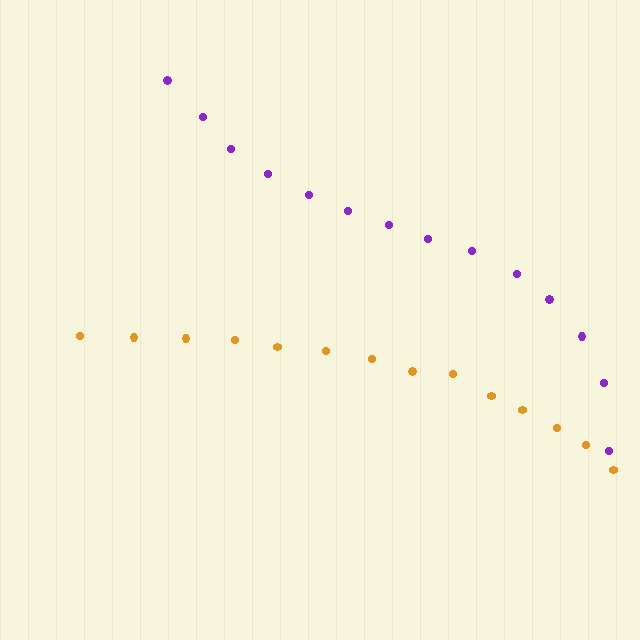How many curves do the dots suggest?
There are 2 distinct paths.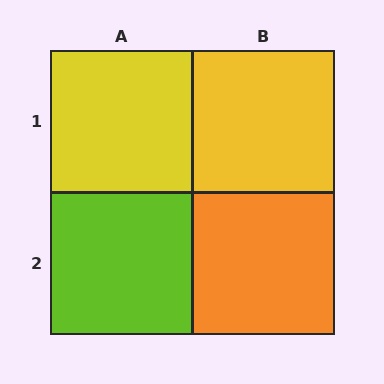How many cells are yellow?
2 cells are yellow.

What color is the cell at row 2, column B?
Orange.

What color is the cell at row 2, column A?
Lime.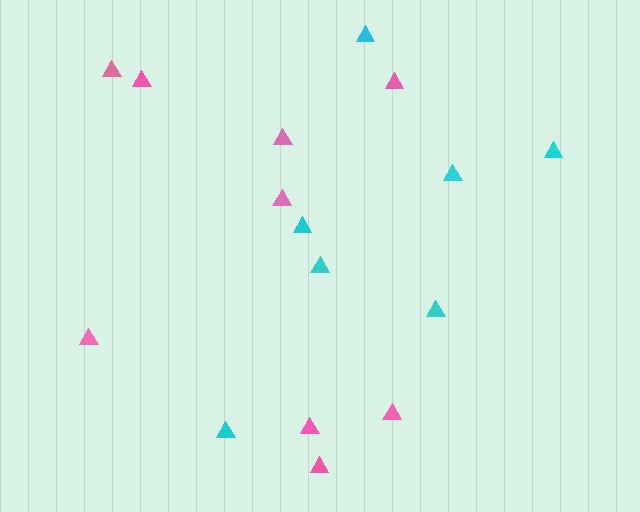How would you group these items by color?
There are 2 groups: one group of pink triangles (9) and one group of cyan triangles (7).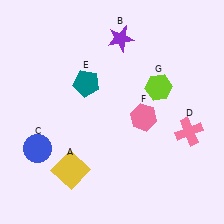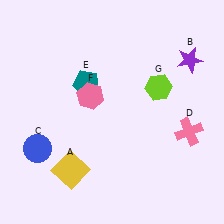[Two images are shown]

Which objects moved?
The objects that moved are: the purple star (B), the pink hexagon (F).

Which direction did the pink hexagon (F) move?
The pink hexagon (F) moved left.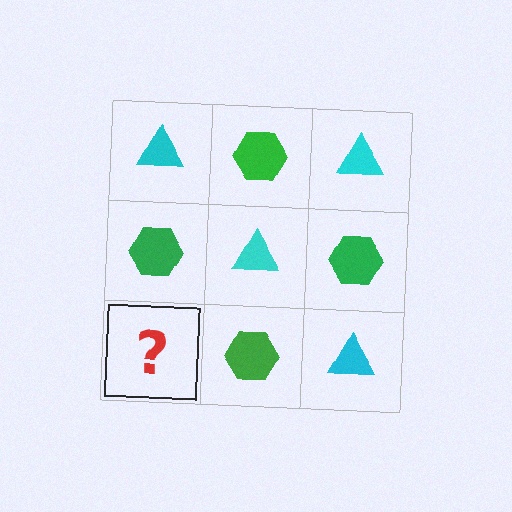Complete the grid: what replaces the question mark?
The question mark should be replaced with a cyan triangle.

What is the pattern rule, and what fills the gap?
The rule is that it alternates cyan triangle and green hexagon in a checkerboard pattern. The gap should be filled with a cyan triangle.